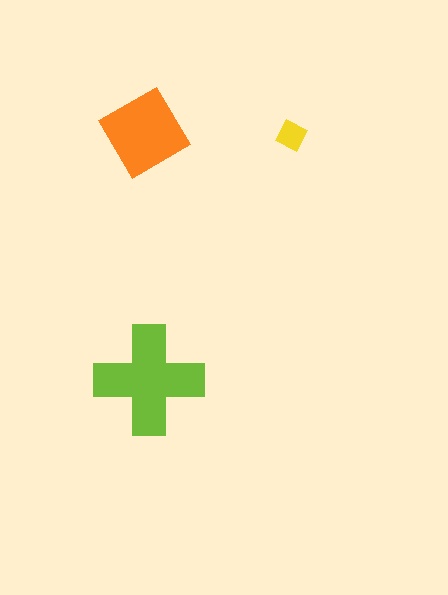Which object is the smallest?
The yellow diamond.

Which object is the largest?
The lime cross.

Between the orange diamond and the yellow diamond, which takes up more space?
The orange diamond.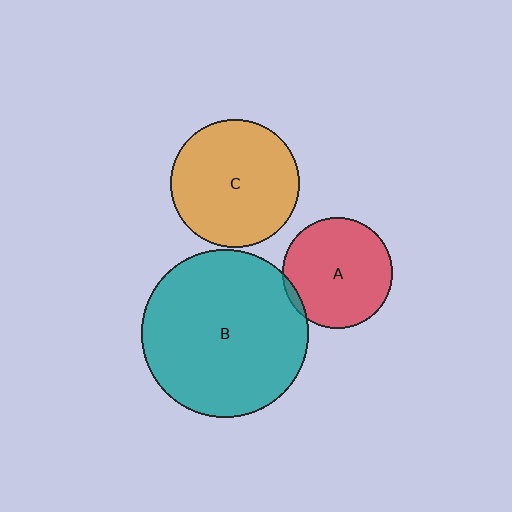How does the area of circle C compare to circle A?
Approximately 1.3 times.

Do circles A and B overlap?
Yes.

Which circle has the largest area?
Circle B (teal).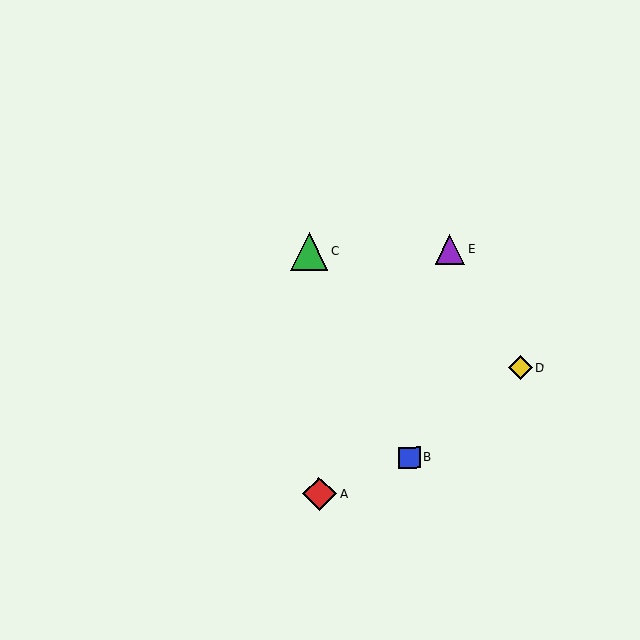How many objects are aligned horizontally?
2 objects (C, E) are aligned horizontally.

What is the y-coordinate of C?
Object C is at y≈252.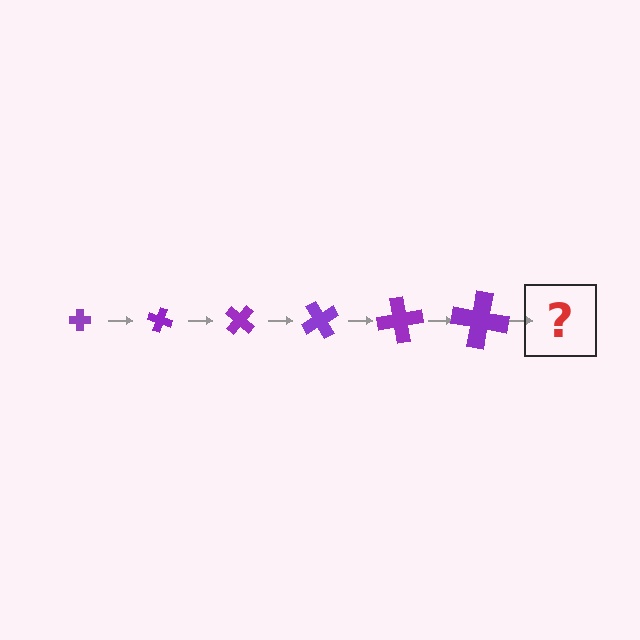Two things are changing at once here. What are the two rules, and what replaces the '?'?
The two rules are that the cross grows larger each step and it rotates 20 degrees each step. The '?' should be a cross, larger than the previous one and rotated 120 degrees from the start.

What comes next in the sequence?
The next element should be a cross, larger than the previous one and rotated 120 degrees from the start.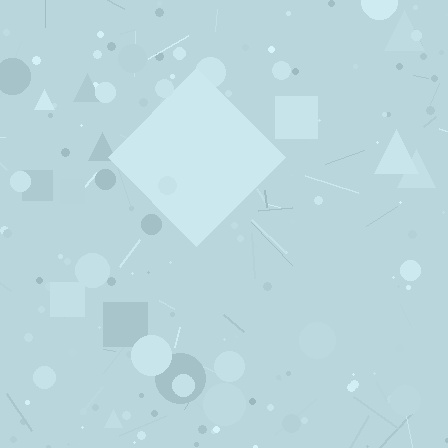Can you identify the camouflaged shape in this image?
The camouflaged shape is a diamond.